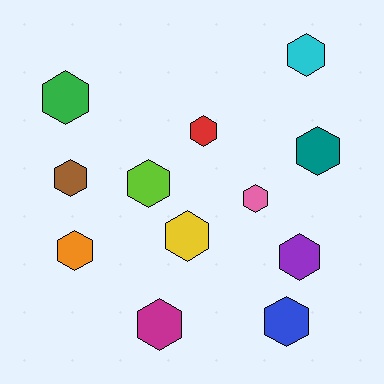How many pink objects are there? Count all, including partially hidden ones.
There is 1 pink object.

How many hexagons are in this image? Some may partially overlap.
There are 12 hexagons.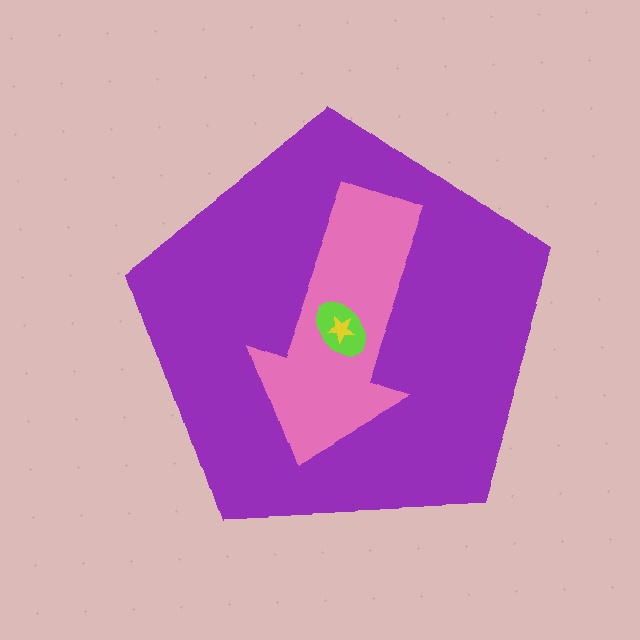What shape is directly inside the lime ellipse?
The yellow star.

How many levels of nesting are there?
4.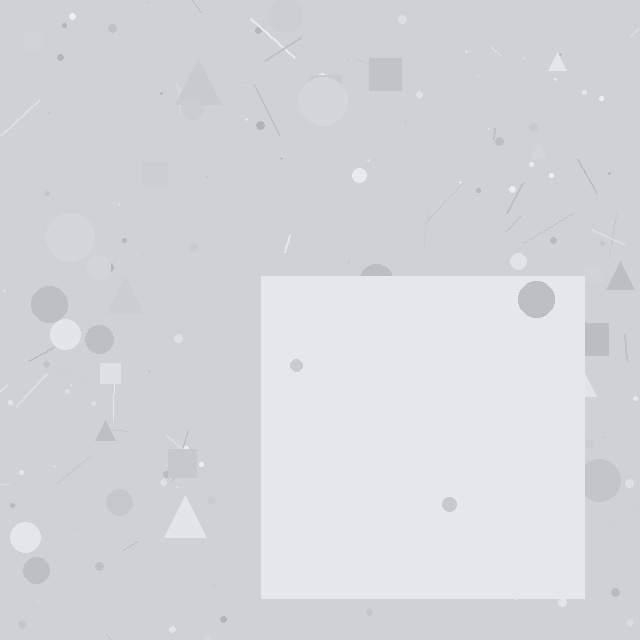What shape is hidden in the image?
A square is hidden in the image.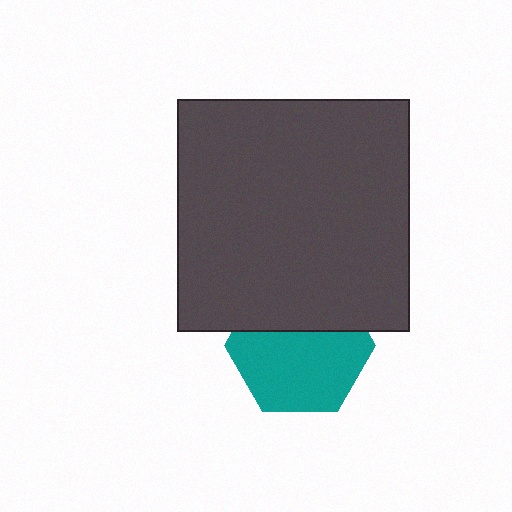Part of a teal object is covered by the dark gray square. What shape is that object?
It is a hexagon.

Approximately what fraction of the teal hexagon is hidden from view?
Roughly 37% of the teal hexagon is hidden behind the dark gray square.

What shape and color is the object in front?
The object in front is a dark gray square.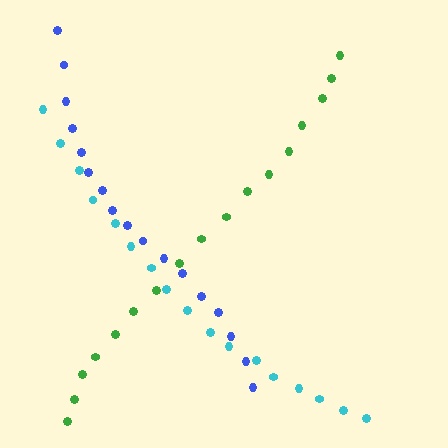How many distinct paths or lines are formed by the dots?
There are 3 distinct paths.